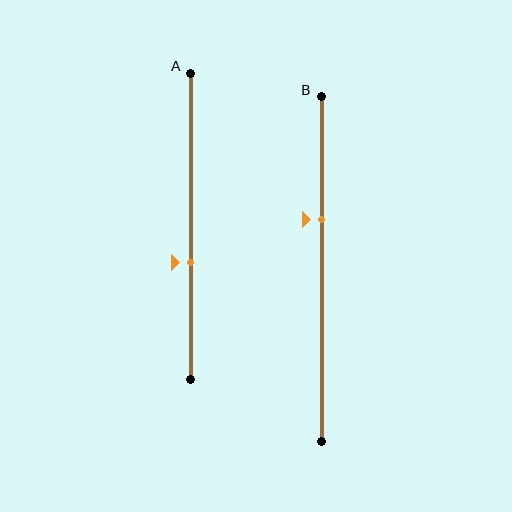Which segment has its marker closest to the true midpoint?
Segment A has its marker closest to the true midpoint.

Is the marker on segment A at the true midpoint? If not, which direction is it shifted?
No, the marker on segment A is shifted downward by about 12% of the segment length.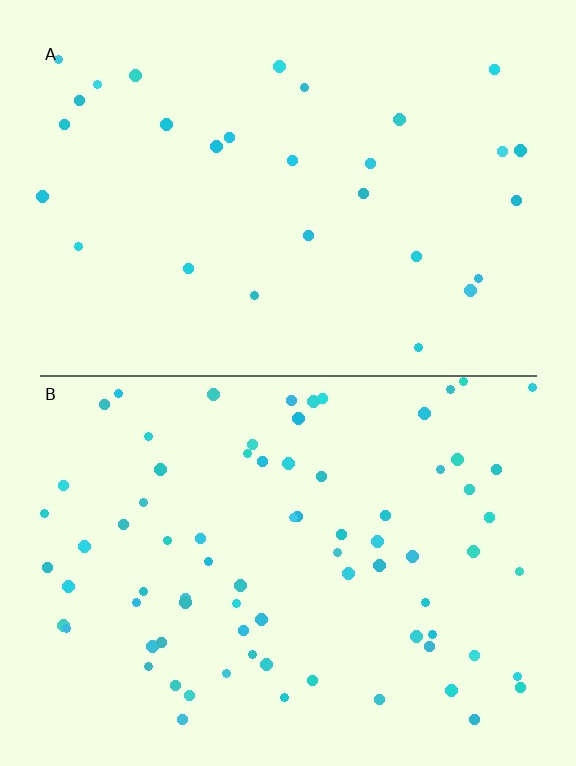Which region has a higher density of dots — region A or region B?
B (the bottom).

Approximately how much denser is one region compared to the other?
Approximately 2.7× — region B over region A.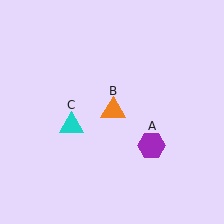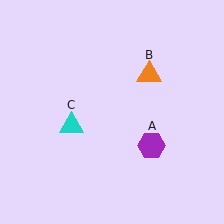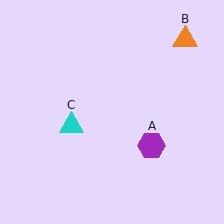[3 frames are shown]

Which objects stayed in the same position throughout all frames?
Purple hexagon (object A) and cyan triangle (object C) remained stationary.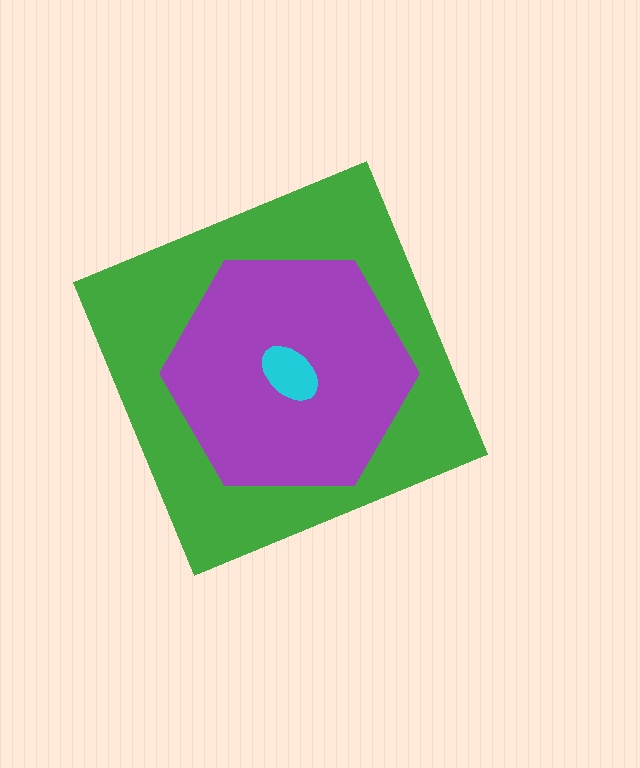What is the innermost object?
The cyan ellipse.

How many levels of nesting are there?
3.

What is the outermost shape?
The green diamond.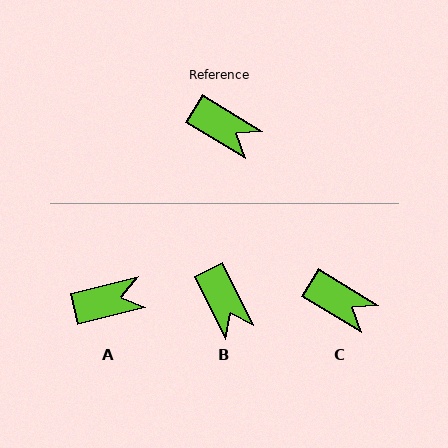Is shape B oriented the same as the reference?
No, it is off by about 33 degrees.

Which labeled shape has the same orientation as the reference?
C.